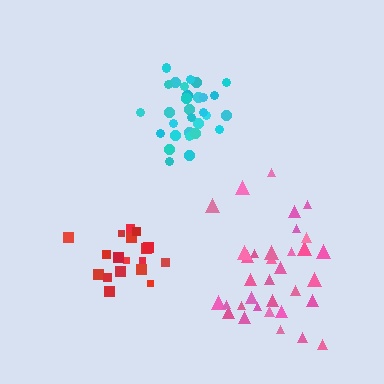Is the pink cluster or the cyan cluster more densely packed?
Cyan.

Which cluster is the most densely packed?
Cyan.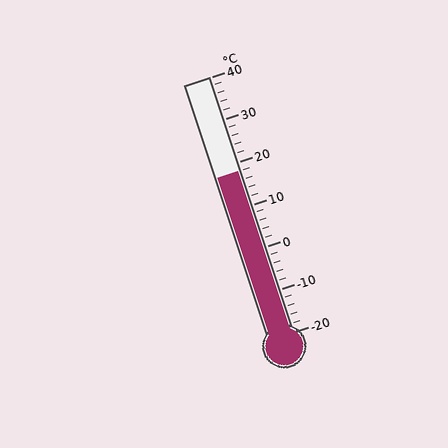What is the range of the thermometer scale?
The thermometer scale ranges from -20°C to 40°C.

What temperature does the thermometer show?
The thermometer shows approximately 18°C.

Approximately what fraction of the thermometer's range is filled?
The thermometer is filled to approximately 65% of its range.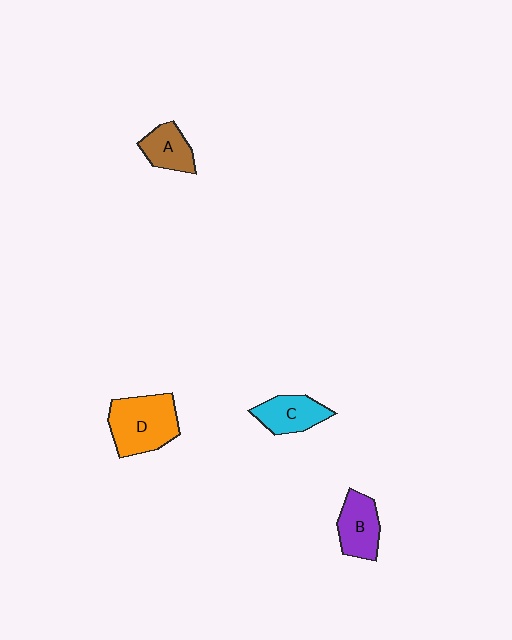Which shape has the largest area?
Shape D (orange).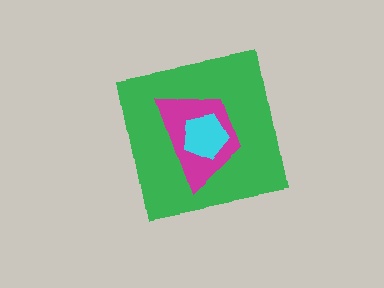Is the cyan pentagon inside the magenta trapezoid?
Yes.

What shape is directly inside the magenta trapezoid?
The cyan pentagon.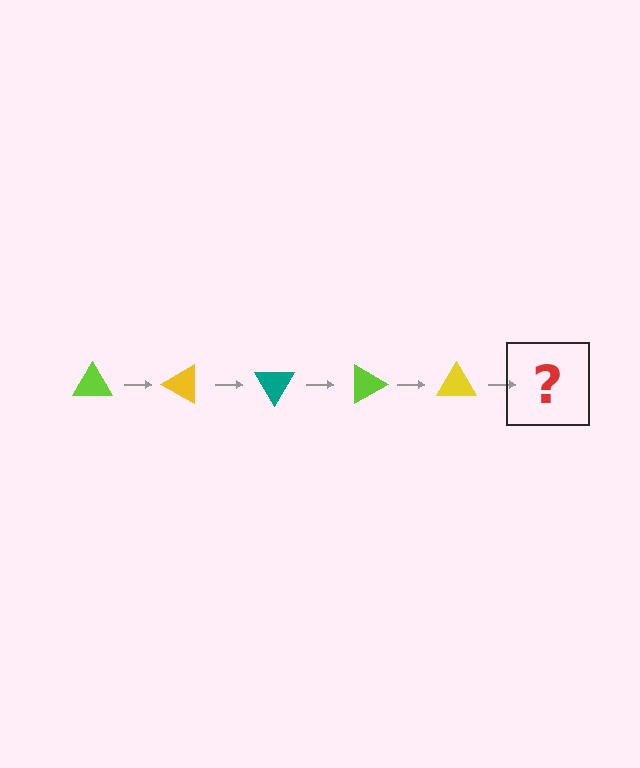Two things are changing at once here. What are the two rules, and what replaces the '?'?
The two rules are that it rotates 30 degrees each step and the color cycles through lime, yellow, and teal. The '?' should be a teal triangle, rotated 150 degrees from the start.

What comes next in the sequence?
The next element should be a teal triangle, rotated 150 degrees from the start.